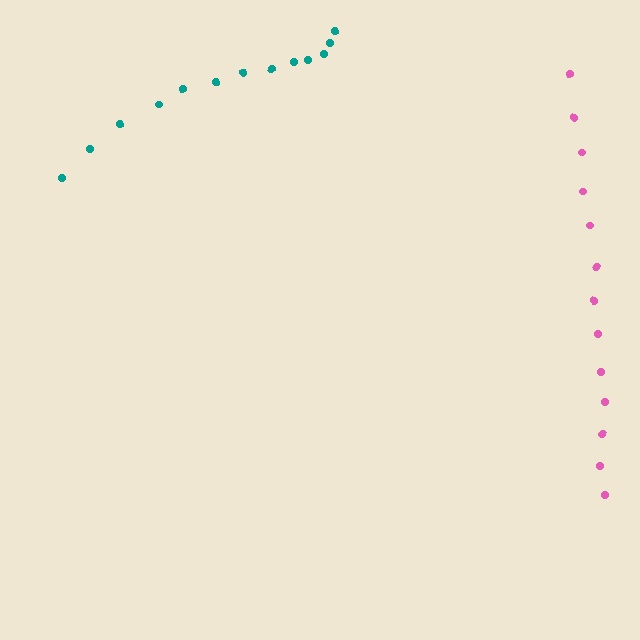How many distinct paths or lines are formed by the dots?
There are 2 distinct paths.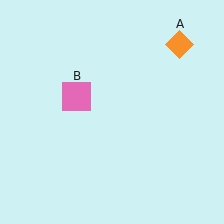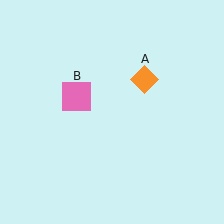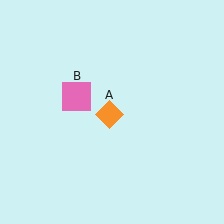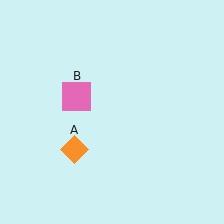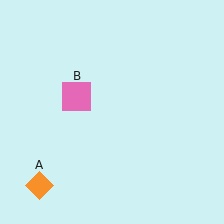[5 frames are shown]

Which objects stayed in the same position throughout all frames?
Pink square (object B) remained stationary.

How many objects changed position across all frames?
1 object changed position: orange diamond (object A).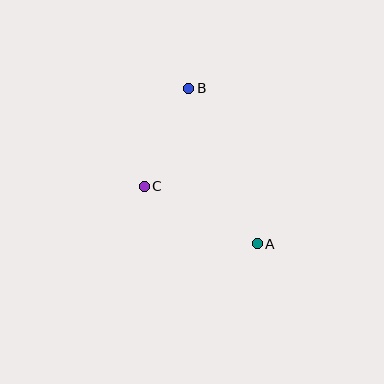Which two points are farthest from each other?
Points A and B are farthest from each other.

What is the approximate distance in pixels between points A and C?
The distance between A and C is approximately 127 pixels.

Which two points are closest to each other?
Points B and C are closest to each other.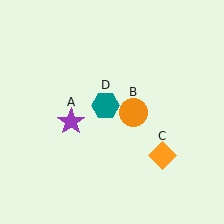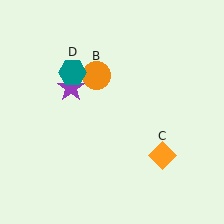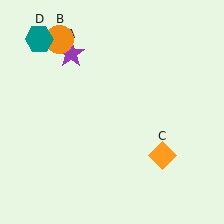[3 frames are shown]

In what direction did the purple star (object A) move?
The purple star (object A) moved up.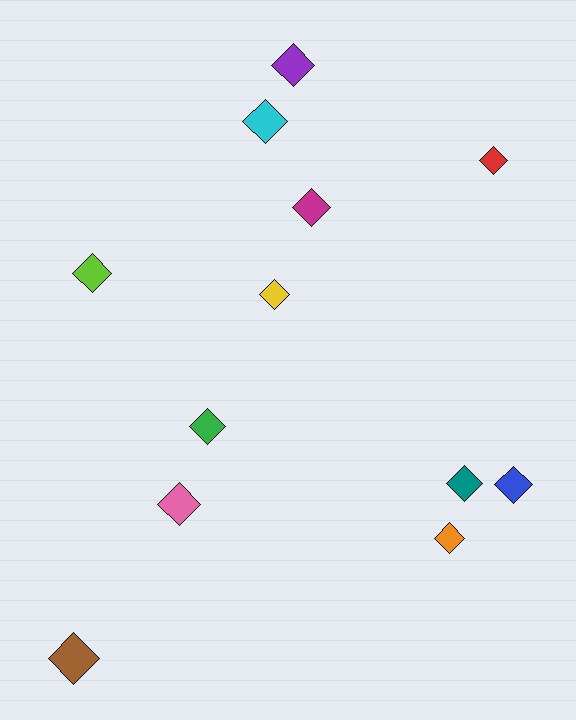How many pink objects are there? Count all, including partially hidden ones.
There is 1 pink object.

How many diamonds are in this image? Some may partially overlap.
There are 12 diamonds.